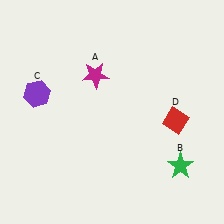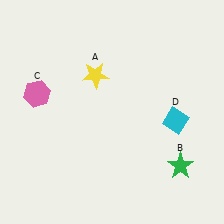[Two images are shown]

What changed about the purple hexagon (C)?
In Image 1, C is purple. In Image 2, it changed to pink.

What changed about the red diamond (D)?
In Image 1, D is red. In Image 2, it changed to cyan.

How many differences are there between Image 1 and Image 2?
There are 3 differences between the two images.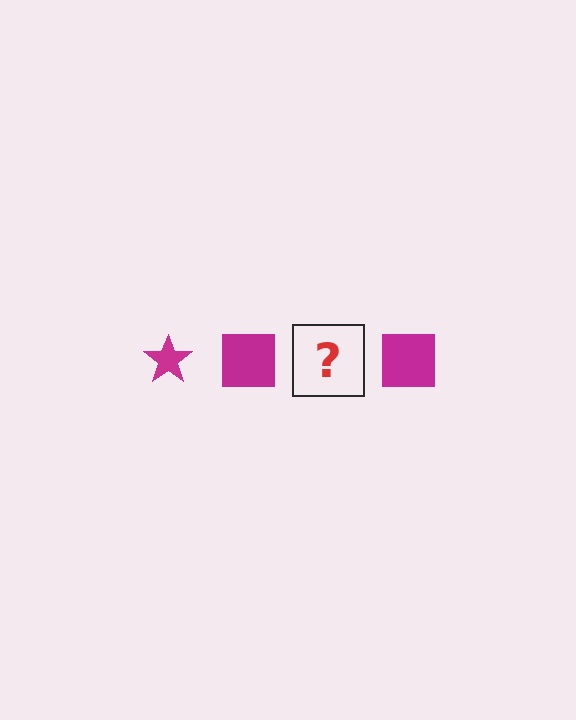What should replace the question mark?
The question mark should be replaced with a magenta star.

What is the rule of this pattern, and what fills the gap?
The rule is that the pattern cycles through star, square shapes in magenta. The gap should be filled with a magenta star.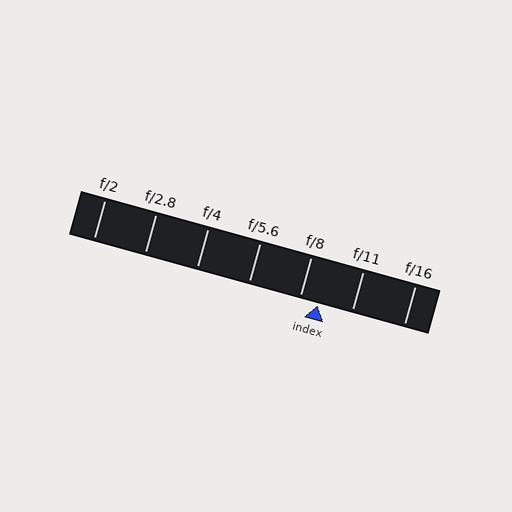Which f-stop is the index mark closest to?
The index mark is closest to f/8.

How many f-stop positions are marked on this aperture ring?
There are 7 f-stop positions marked.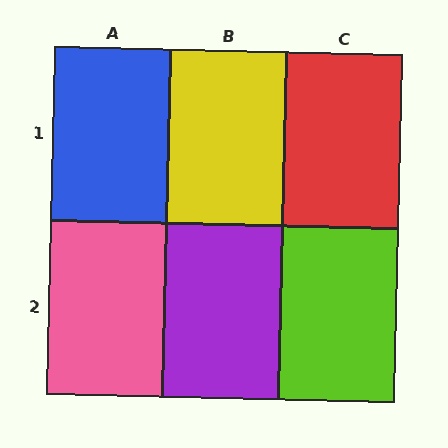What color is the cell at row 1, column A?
Blue.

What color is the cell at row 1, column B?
Yellow.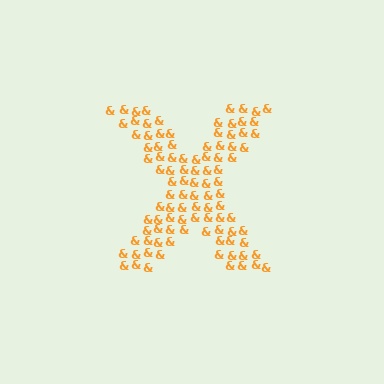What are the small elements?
The small elements are ampersands.